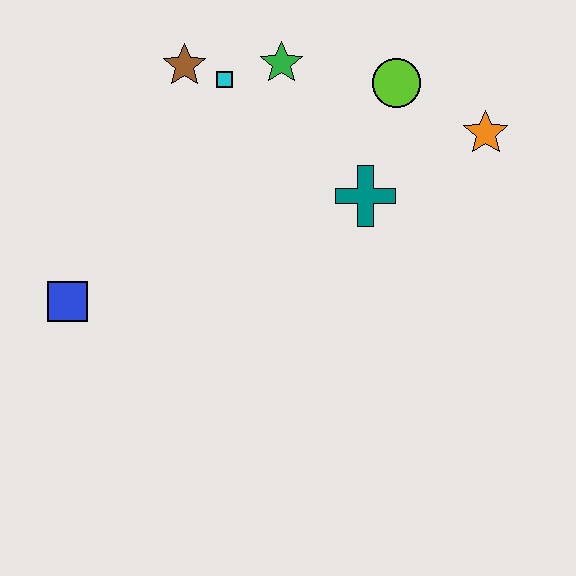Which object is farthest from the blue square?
The orange star is farthest from the blue square.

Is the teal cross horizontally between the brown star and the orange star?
Yes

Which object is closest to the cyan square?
The brown star is closest to the cyan square.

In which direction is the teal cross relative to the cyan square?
The teal cross is to the right of the cyan square.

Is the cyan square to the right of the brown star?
Yes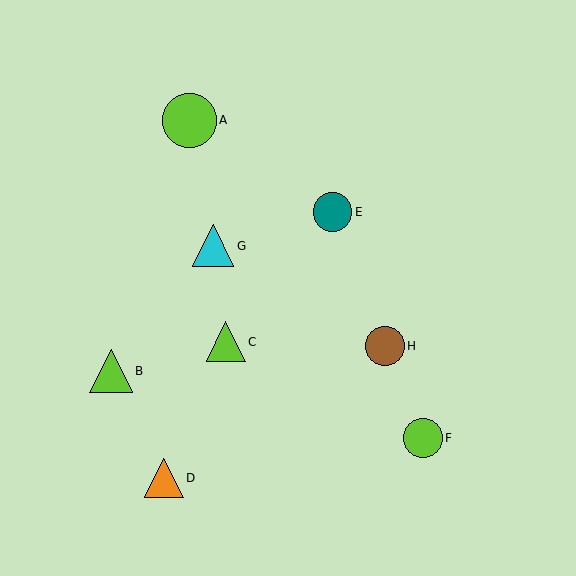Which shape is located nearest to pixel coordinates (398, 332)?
The brown circle (labeled H) at (385, 346) is nearest to that location.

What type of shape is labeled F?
Shape F is a lime circle.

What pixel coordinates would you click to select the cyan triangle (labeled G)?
Click at (213, 246) to select the cyan triangle G.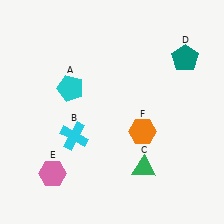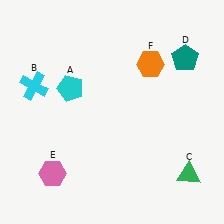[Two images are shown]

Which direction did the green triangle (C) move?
The green triangle (C) moved right.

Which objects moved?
The objects that moved are: the cyan cross (B), the green triangle (C), the orange hexagon (F).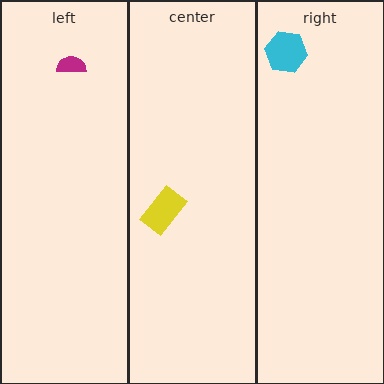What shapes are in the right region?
The cyan hexagon.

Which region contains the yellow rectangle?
The center region.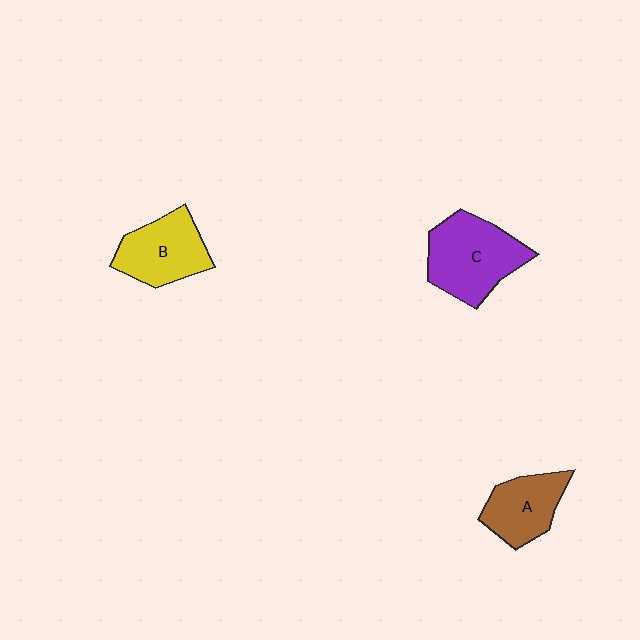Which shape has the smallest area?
Shape A (brown).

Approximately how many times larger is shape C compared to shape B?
Approximately 1.3 times.